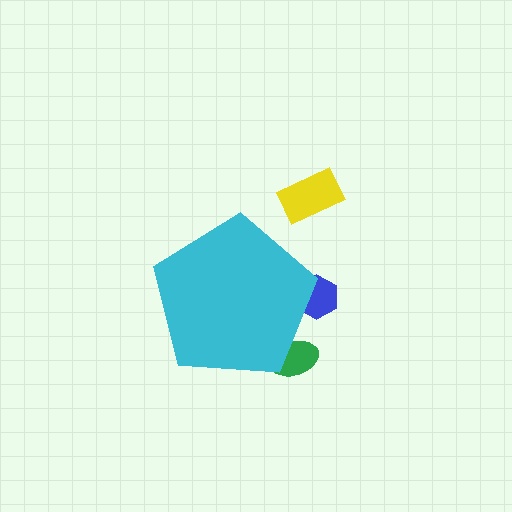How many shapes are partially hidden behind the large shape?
2 shapes are partially hidden.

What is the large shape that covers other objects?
A cyan pentagon.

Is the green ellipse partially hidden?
Yes, the green ellipse is partially hidden behind the cyan pentagon.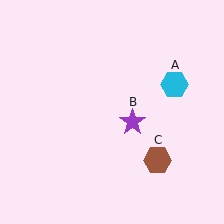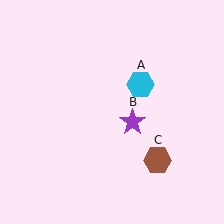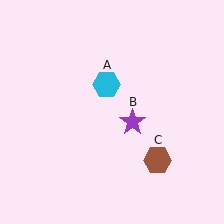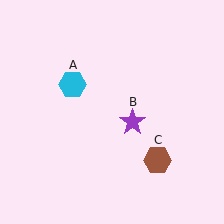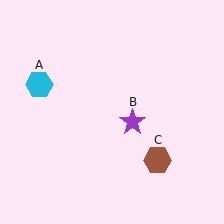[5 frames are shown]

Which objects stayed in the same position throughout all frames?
Purple star (object B) and brown hexagon (object C) remained stationary.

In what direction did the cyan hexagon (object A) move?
The cyan hexagon (object A) moved left.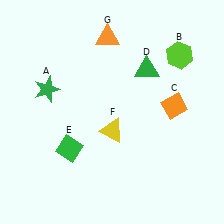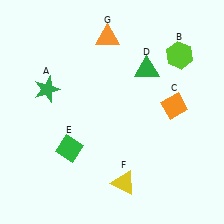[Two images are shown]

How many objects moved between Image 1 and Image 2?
1 object moved between the two images.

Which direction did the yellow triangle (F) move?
The yellow triangle (F) moved down.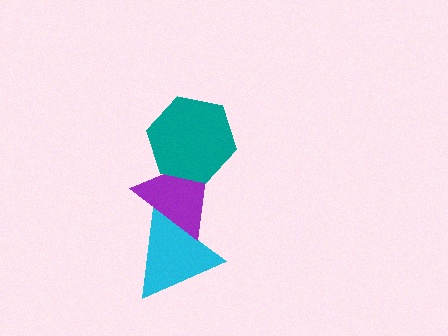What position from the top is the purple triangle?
The purple triangle is 2nd from the top.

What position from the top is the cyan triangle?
The cyan triangle is 3rd from the top.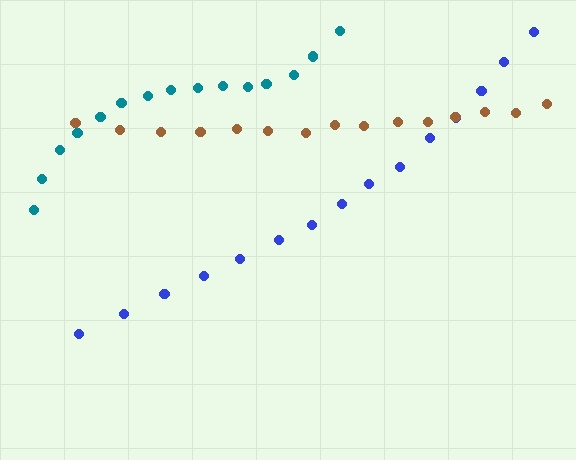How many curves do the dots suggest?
There are 3 distinct paths.